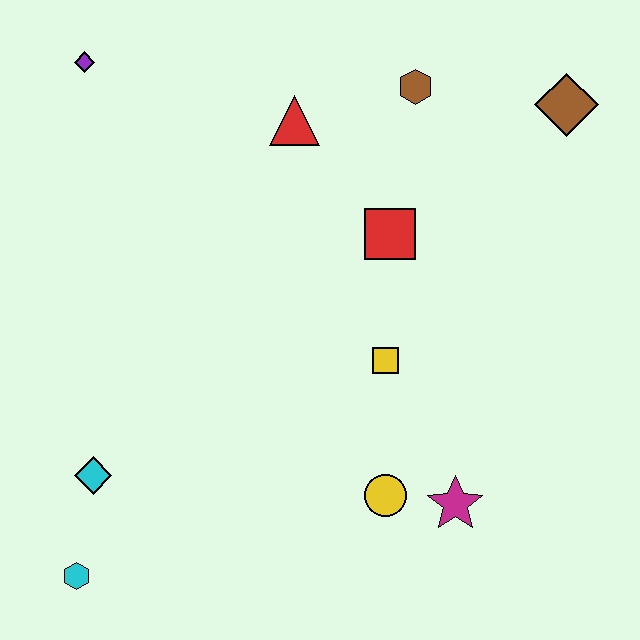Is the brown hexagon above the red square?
Yes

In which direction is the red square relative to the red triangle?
The red square is below the red triangle.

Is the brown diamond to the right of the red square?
Yes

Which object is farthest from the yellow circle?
The purple diamond is farthest from the yellow circle.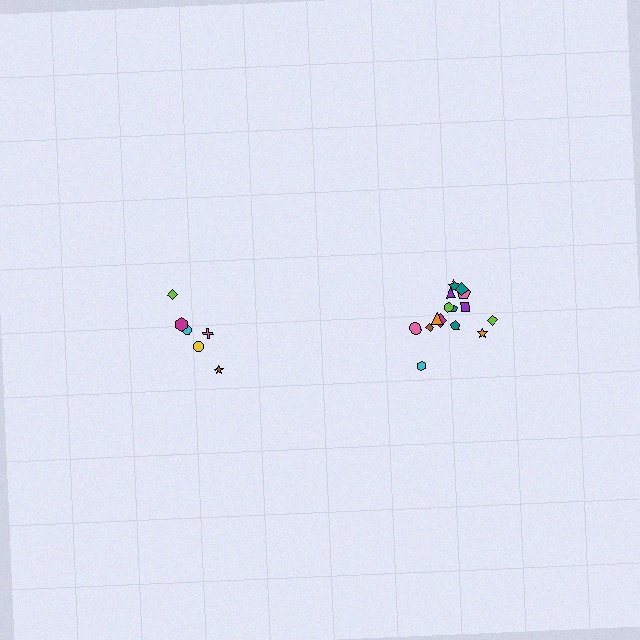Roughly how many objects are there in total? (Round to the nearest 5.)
Roughly 20 objects in total.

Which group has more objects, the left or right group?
The right group.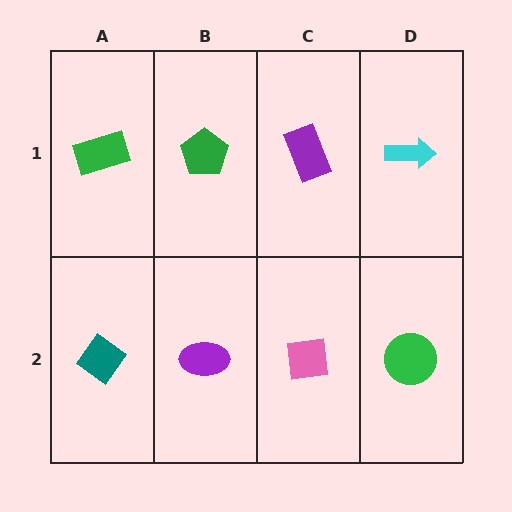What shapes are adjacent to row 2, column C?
A purple rectangle (row 1, column C), a purple ellipse (row 2, column B), a green circle (row 2, column D).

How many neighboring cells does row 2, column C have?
3.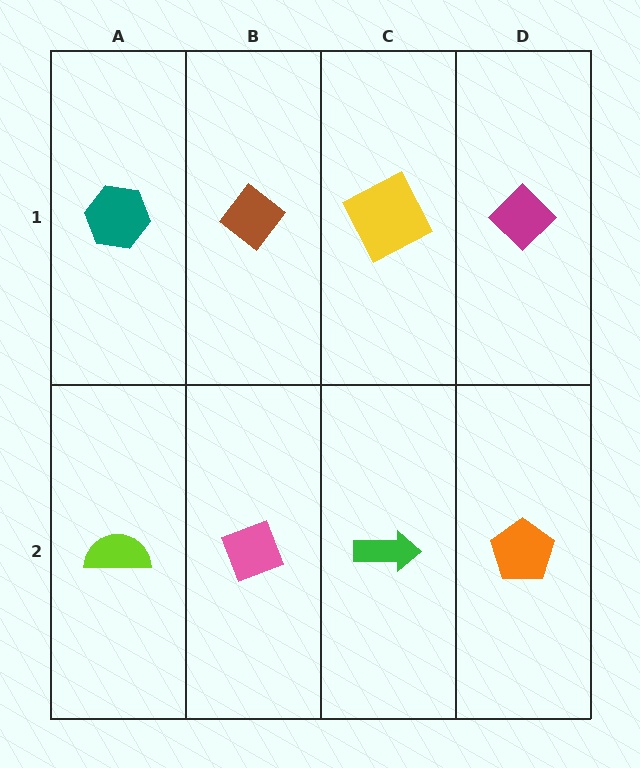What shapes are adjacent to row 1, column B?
A pink diamond (row 2, column B), a teal hexagon (row 1, column A), a yellow square (row 1, column C).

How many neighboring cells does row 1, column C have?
3.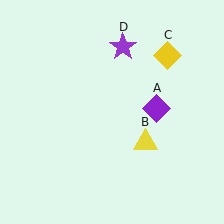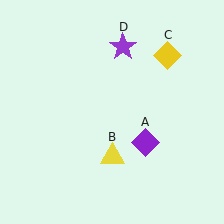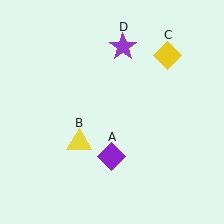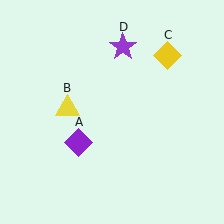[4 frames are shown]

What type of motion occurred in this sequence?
The purple diamond (object A), yellow triangle (object B) rotated clockwise around the center of the scene.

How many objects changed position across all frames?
2 objects changed position: purple diamond (object A), yellow triangle (object B).